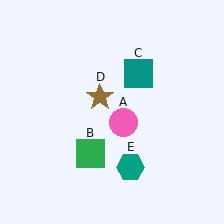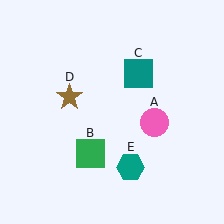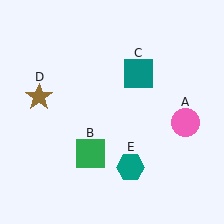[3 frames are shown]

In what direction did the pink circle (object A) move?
The pink circle (object A) moved right.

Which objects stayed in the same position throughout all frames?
Green square (object B) and teal square (object C) and teal hexagon (object E) remained stationary.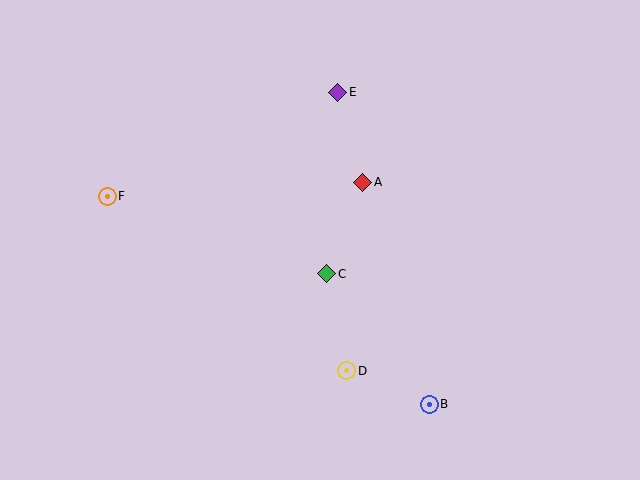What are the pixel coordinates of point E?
Point E is at (338, 92).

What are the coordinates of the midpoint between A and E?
The midpoint between A and E is at (350, 137).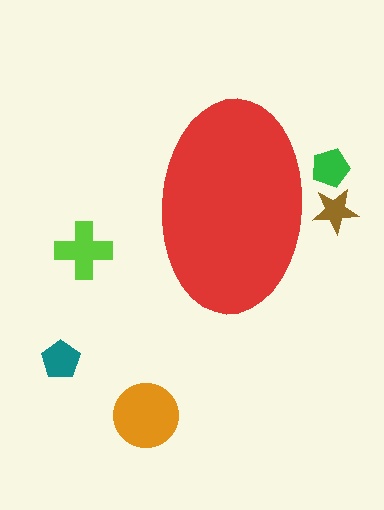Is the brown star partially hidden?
Yes, the brown star is partially hidden behind the red ellipse.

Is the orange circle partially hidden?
No, the orange circle is fully visible.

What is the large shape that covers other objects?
A red ellipse.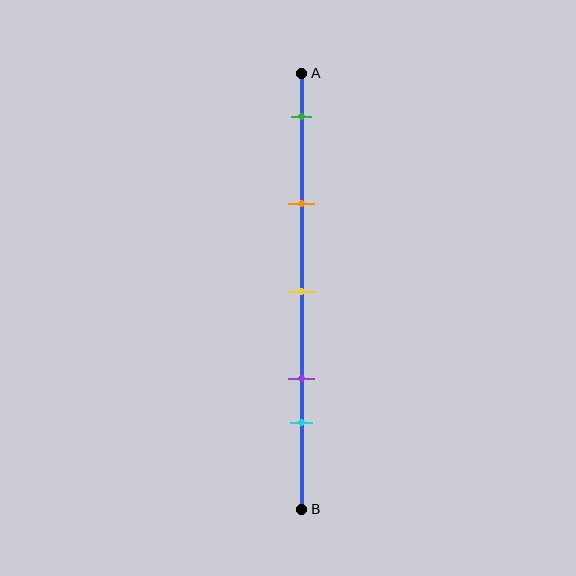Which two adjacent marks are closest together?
The purple and cyan marks are the closest adjacent pair.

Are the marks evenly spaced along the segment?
No, the marks are not evenly spaced.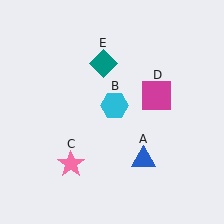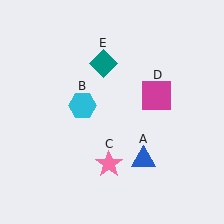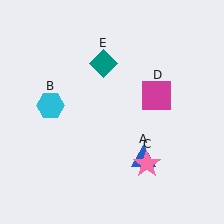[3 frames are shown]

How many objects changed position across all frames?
2 objects changed position: cyan hexagon (object B), pink star (object C).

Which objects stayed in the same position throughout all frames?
Blue triangle (object A) and magenta square (object D) and teal diamond (object E) remained stationary.